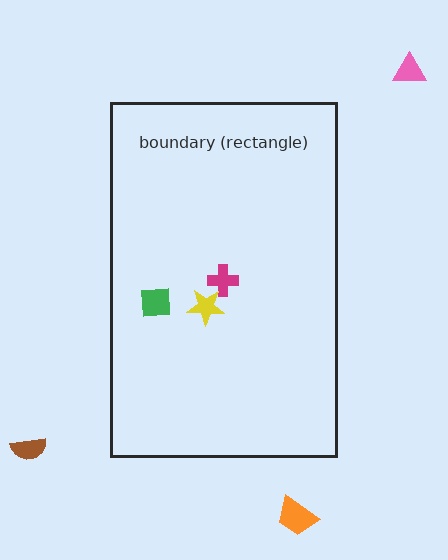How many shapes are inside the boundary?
3 inside, 3 outside.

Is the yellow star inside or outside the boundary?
Inside.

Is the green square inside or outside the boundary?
Inside.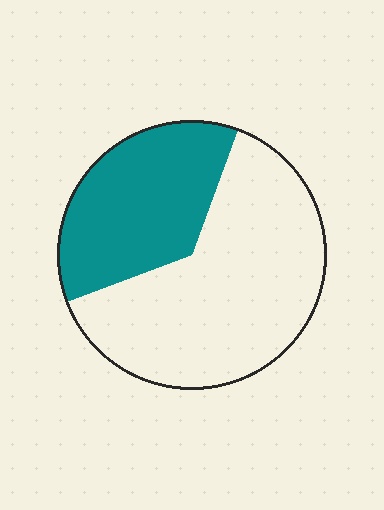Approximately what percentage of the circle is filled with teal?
Approximately 35%.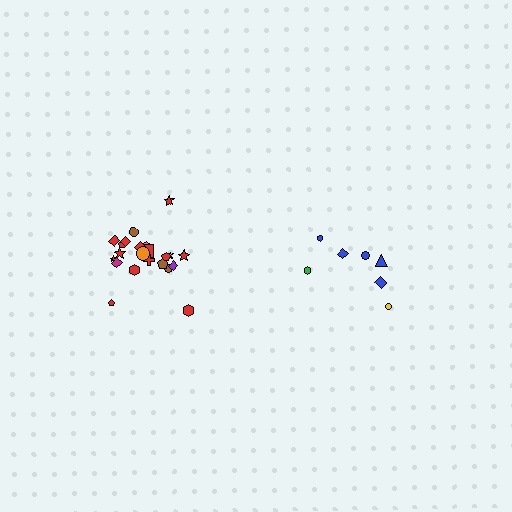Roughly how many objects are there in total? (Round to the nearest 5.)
Roughly 30 objects in total.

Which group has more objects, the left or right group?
The left group.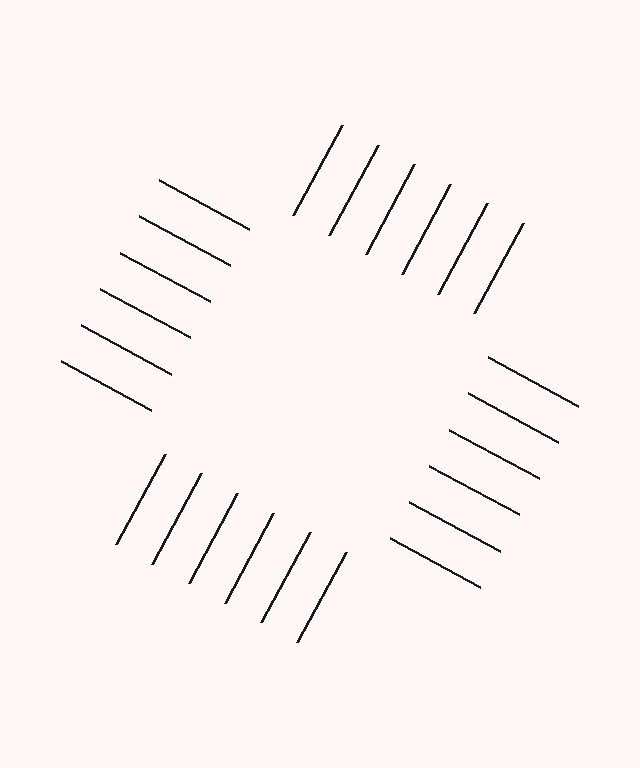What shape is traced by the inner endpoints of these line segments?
An illusory square — the line segments terminate on its edges but no continuous stroke is drawn.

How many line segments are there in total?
24 — 6 along each of the 4 edges.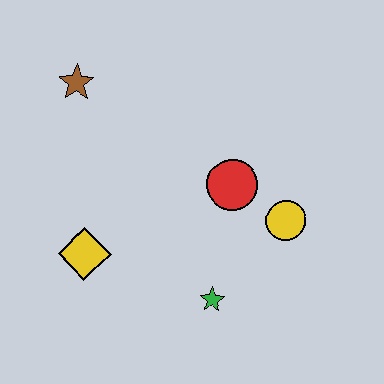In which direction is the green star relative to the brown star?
The green star is below the brown star.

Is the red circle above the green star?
Yes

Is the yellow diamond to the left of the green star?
Yes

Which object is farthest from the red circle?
The brown star is farthest from the red circle.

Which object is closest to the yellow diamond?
The green star is closest to the yellow diamond.